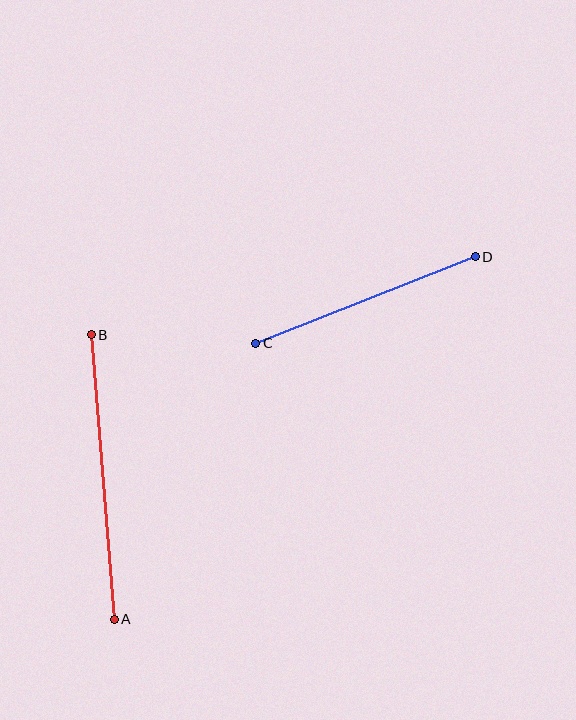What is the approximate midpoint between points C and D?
The midpoint is at approximately (366, 300) pixels.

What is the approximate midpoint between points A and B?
The midpoint is at approximately (103, 477) pixels.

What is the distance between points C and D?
The distance is approximately 236 pixels.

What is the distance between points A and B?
The distance is approximately 285 pixels.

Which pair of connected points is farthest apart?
Points A and B are farthest apart.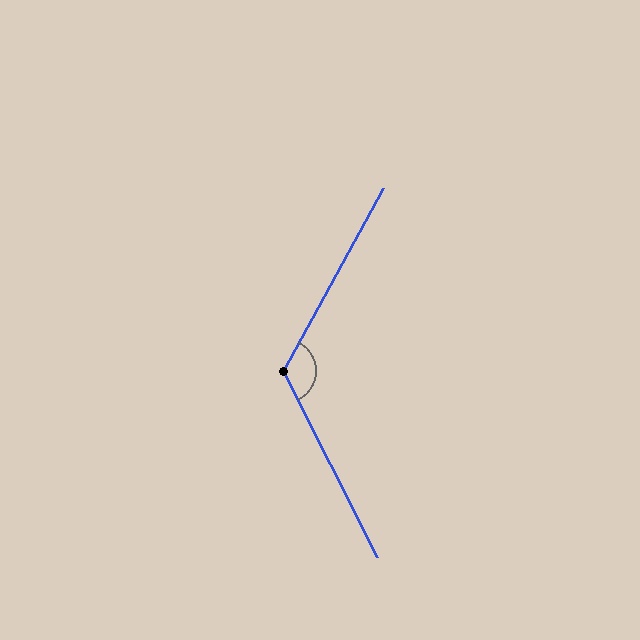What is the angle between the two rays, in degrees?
Approximately 125 degrees.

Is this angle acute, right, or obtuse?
It is obtuse.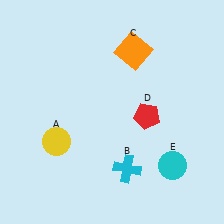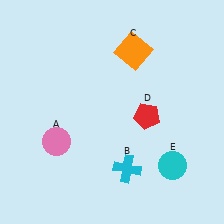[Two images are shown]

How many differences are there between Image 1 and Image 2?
There is 1 difference between the two images.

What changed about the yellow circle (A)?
In Image 1, A is yellow. In Image 2, it changed to pink.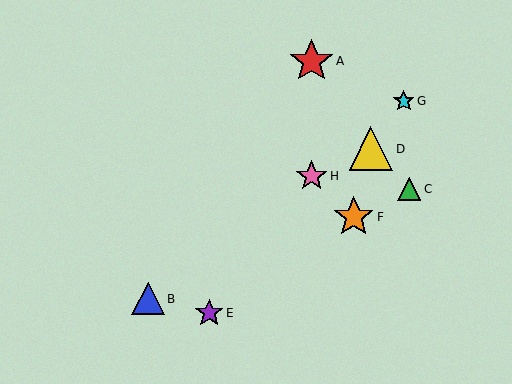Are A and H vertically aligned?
Yes, both are at x≈312.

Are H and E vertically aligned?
No, H is at x≈312 and E is at x≈209.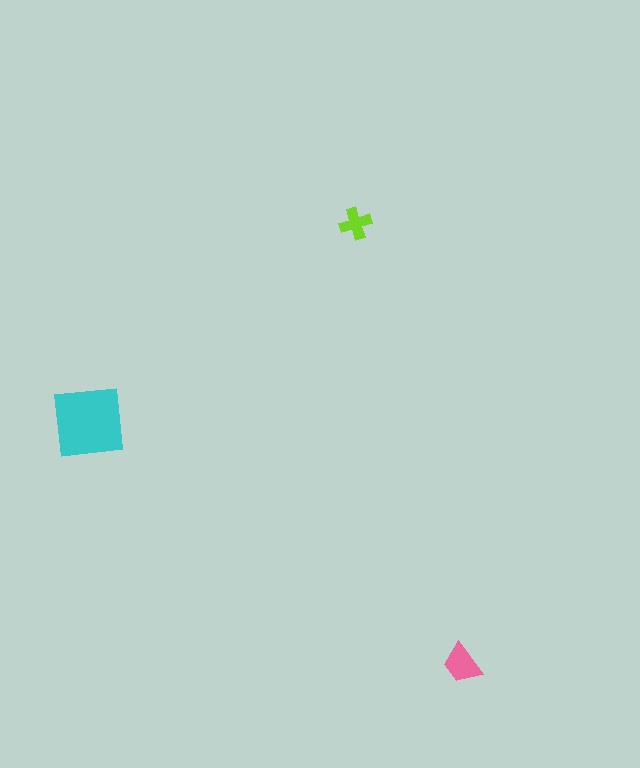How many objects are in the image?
There are 3 objects in the image.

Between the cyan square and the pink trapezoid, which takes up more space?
The cyan square.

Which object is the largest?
The cyan square.